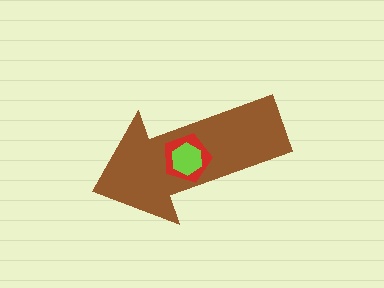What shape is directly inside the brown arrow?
The red pentagon.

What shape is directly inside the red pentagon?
The lime hexagon.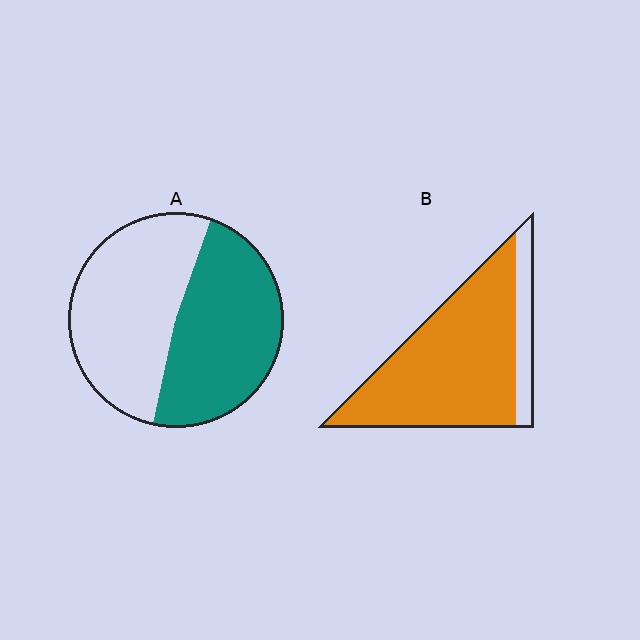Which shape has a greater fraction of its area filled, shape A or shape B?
Shape B.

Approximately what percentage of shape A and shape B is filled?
A is approximately 50% and B is approximately 85%.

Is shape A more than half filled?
Roughly half.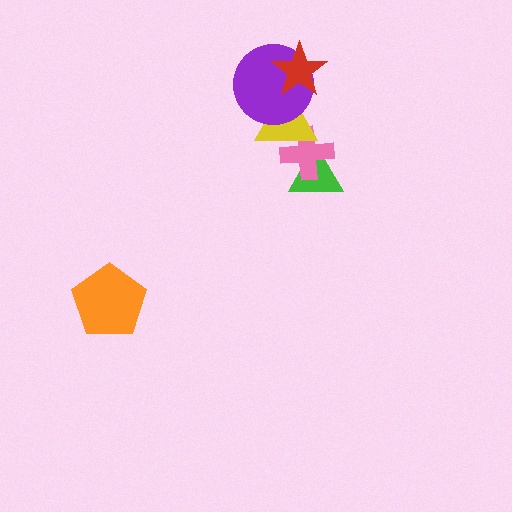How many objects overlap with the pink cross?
2 objects overlap with the pink cross.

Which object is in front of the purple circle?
The red star is in front of the purple circle.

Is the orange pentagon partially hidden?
No, no other shape covers it.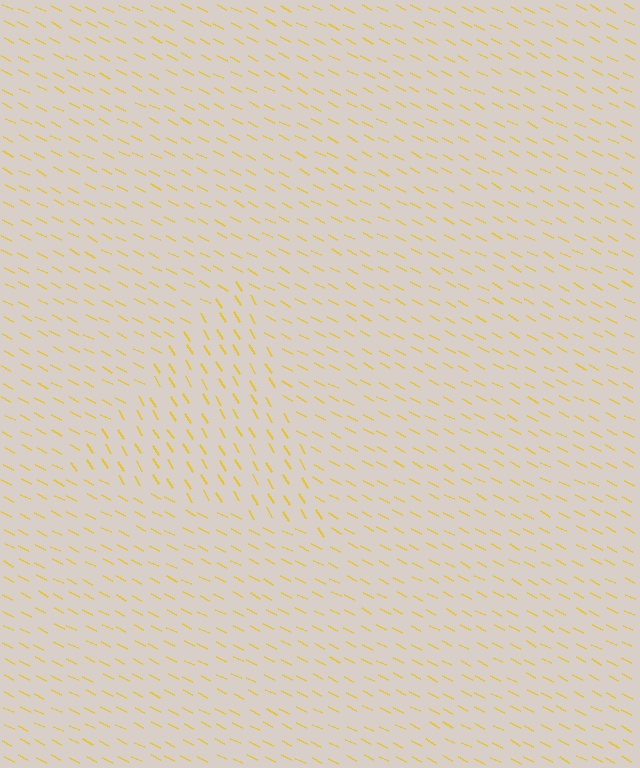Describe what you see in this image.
The image is filled with small yellow line segments. A triangle region in the image has lines oriented differently from the surrounding lines, creating a visible texture boundary.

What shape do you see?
I see a triangle.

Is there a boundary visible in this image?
Yes, there is a texture boundary formed by a change in line orientation.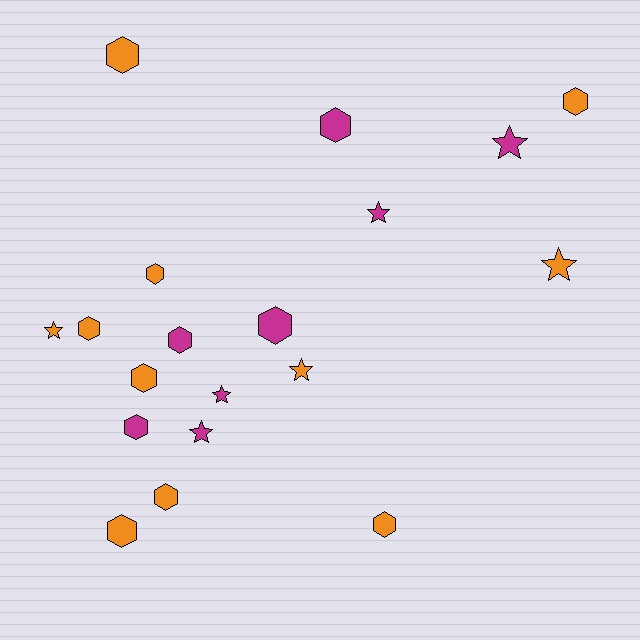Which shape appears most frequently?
Hexagon, with 12 objects.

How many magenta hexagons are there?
There are 4 magenta hexagons.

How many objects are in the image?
There are 19 objects.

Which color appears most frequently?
Orange, with 11 objects.